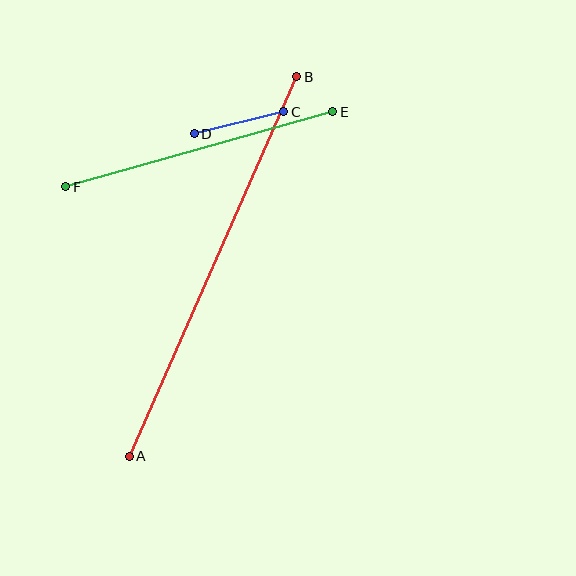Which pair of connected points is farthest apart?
Points A and B are farthest apart.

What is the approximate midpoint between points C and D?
The midpoint is at approximately (239, 123) pixels.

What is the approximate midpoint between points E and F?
The midpoint is at approximately (199, 149) pixels.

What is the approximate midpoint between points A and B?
The midpoint is at approximately (213, 266) pixels.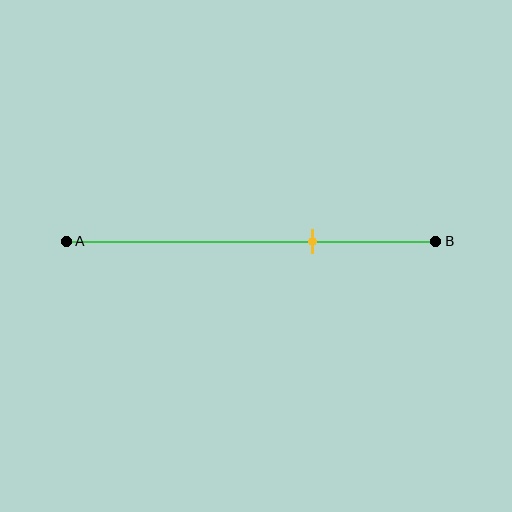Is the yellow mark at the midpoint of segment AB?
No, the mark is at about 65% from A, not at the 50% midpoint.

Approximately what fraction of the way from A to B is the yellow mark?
The yellow mark is approximately 65% of the way from A to B.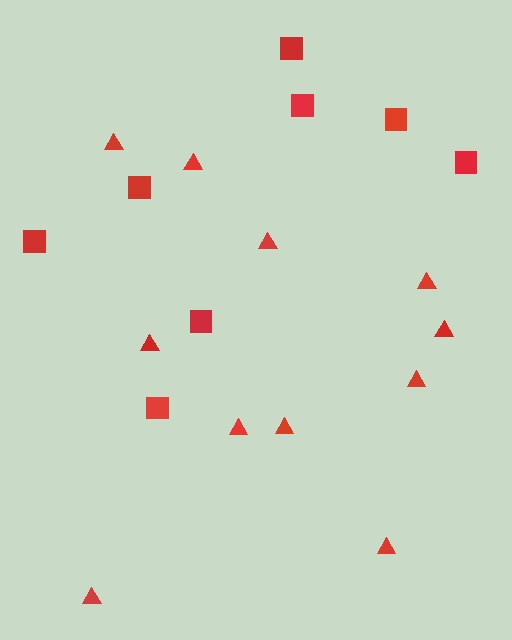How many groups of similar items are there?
There are 2 groups: one group of squares (8) and one group of triangles (11).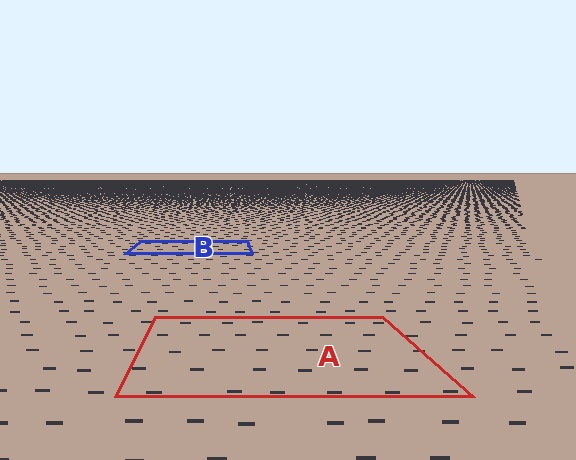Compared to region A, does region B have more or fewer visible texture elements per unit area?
Region B has more texture elements per unit area — they are packed more densely because it is farther away.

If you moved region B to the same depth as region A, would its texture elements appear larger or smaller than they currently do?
They would appear larger. At a closer depth, the same texture elements are projected at a bigger on-screen size.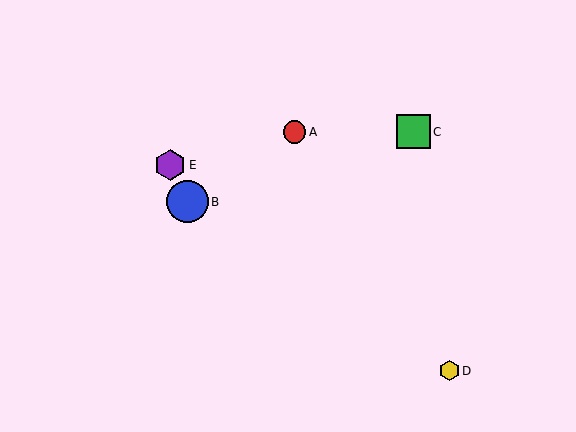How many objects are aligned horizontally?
2 objects (A, C) are aligned horizontally.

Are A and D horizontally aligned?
No, A is at y≈132 and D is at y≈371.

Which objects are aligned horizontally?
Objects A, C are aligned horizontally.